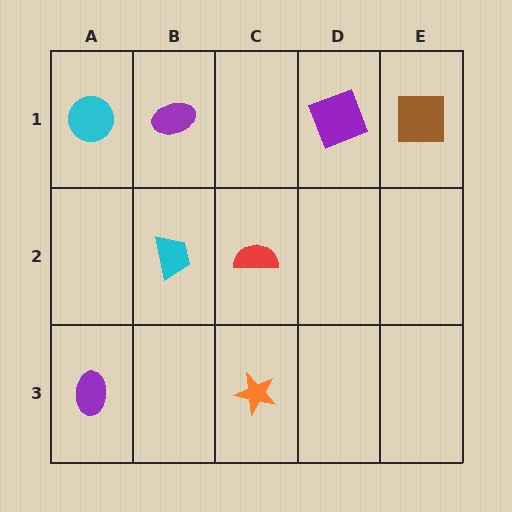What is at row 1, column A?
A cyan circle.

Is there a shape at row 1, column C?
No, that cell is empty.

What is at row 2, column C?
A red semicircle.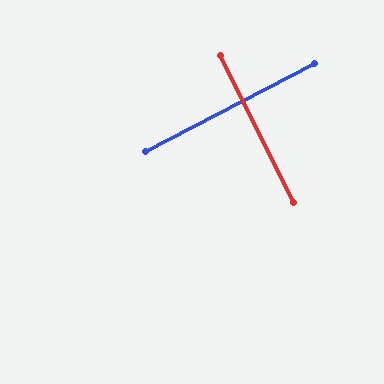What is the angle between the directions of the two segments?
Approximately 89 degrees.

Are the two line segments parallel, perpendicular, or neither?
Perpendicular — they meet at approximately 89°.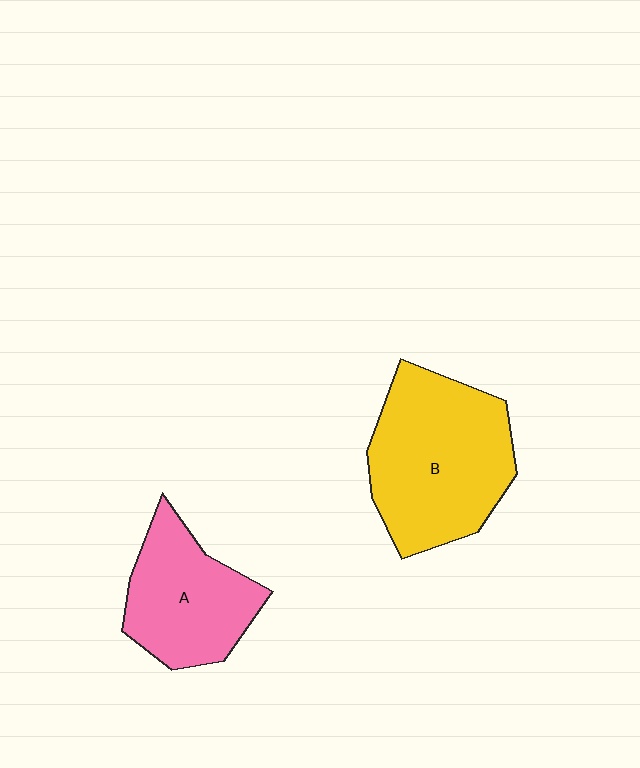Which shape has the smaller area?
Shape A (pink).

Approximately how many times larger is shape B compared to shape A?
Approximately 1.5 times.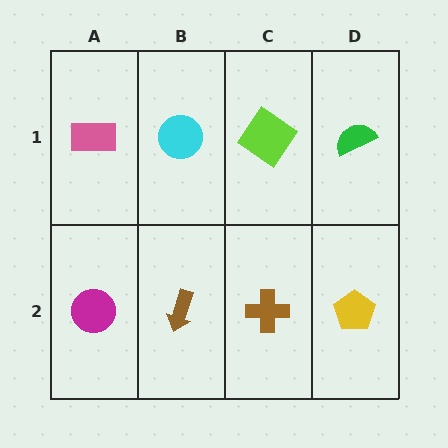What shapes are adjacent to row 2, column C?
A lime diamond (row 1, column C), a brown arrow (row 2, column B), a yellow pentagon (row 2, column D).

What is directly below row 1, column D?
A yellow pentagon.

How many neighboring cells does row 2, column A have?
2.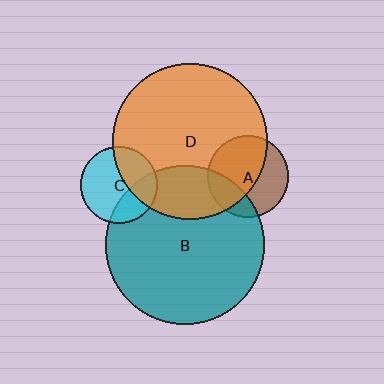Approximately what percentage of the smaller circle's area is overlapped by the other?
Approximately 30%.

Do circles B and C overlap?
Yes.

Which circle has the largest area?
Circle B (teal).